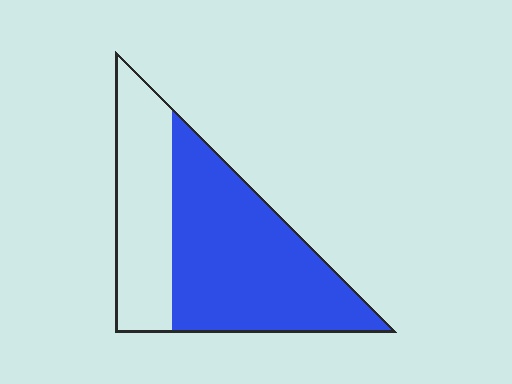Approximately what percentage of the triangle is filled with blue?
Approximately 65%.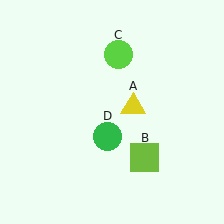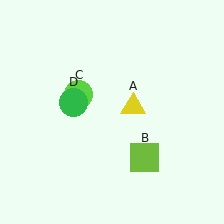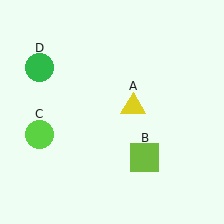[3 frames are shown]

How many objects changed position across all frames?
2 objects changed position: lime circle (object C), green circle (object D).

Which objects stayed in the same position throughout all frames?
Yellow triangle (object A) and lime square (object B) remained stationary.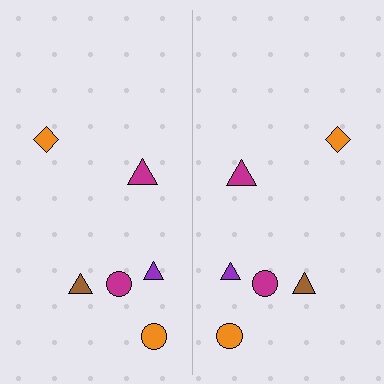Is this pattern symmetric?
Yes, this pattern has bilateral (reflection) symmetry.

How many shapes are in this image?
There are 12 shapes in this image.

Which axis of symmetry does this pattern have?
The pattern has a vertical axis of symmetry running through the center of the image.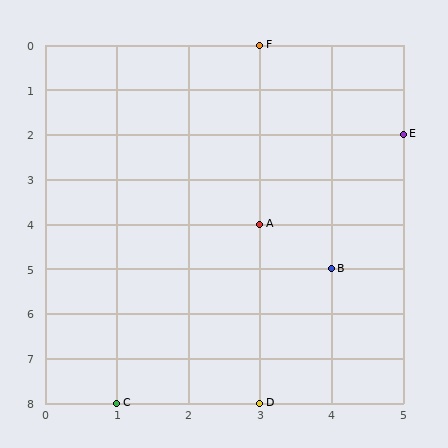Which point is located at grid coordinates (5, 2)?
Point E is at (5, 2).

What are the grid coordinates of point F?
Point F is at grid coordinates (3, 0).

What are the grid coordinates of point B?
Point B is at grid coordinates (4, 5).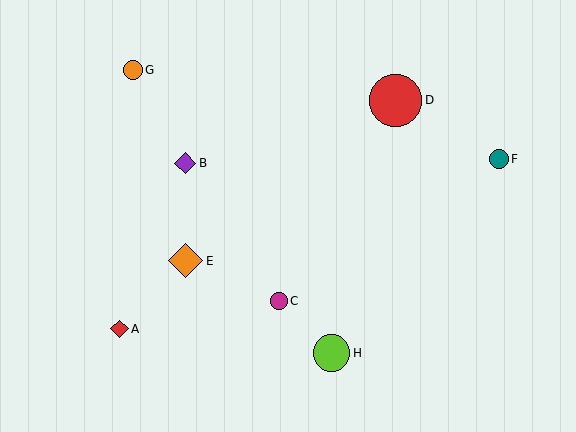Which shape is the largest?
The red circle (labeled D) is the largest.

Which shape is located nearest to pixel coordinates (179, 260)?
The orange diamond (labeled E) at (186, 261) is nearest to that location.